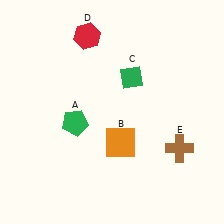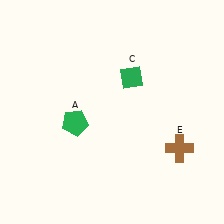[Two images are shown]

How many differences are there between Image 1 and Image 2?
There are 2 differences between the two images.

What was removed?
The orange square (B), the red hexagon (D) were removed in Image 2.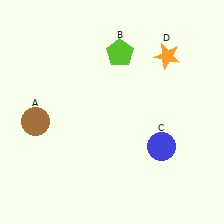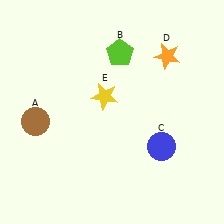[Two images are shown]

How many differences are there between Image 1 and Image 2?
There is 1 difference between the two images.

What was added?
A yellow star (E) was added in Image 2.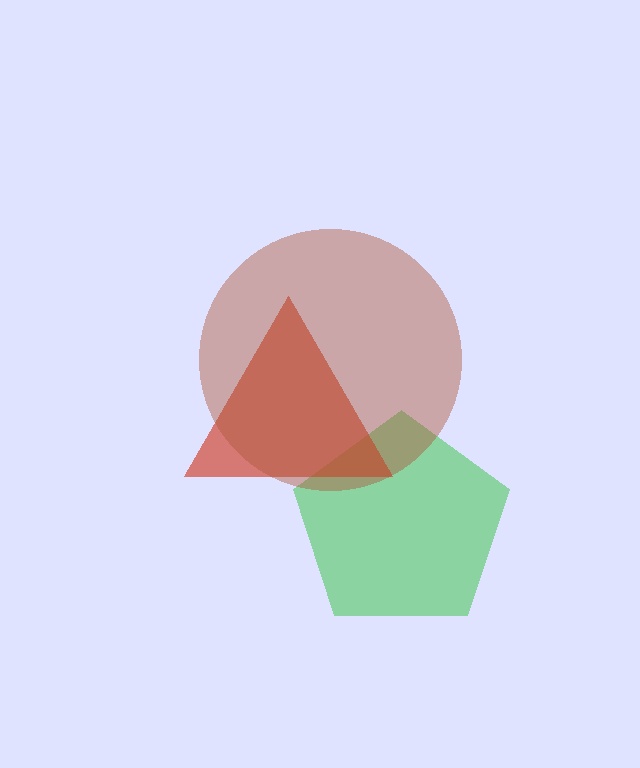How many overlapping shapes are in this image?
There are 3 overlapping shapes in the image.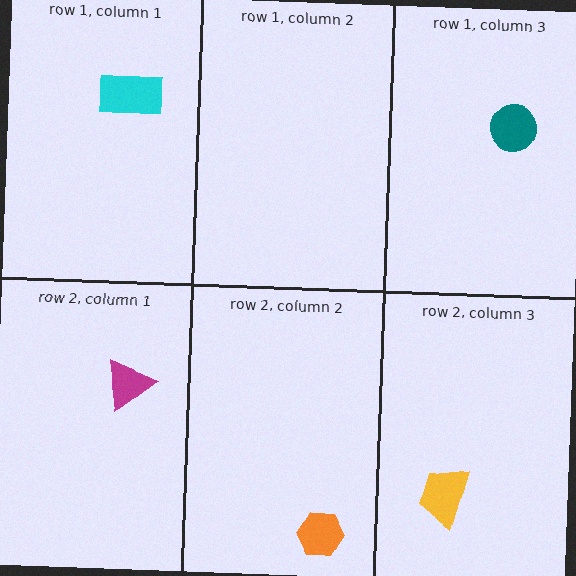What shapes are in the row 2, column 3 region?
The yellow trapezoid.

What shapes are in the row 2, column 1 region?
The magenta triangle.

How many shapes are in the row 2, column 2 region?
1.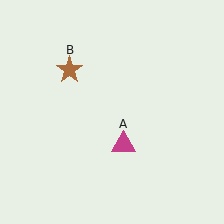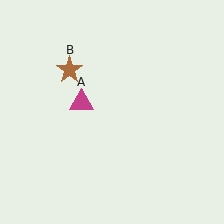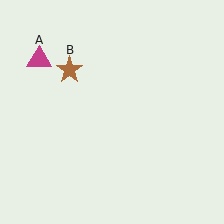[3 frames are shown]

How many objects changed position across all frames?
1 object changed position: magenta triangle (object A).